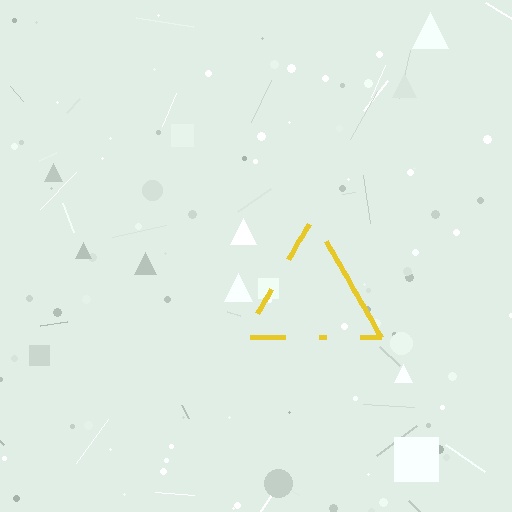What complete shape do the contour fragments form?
The contour fragments form a triangle.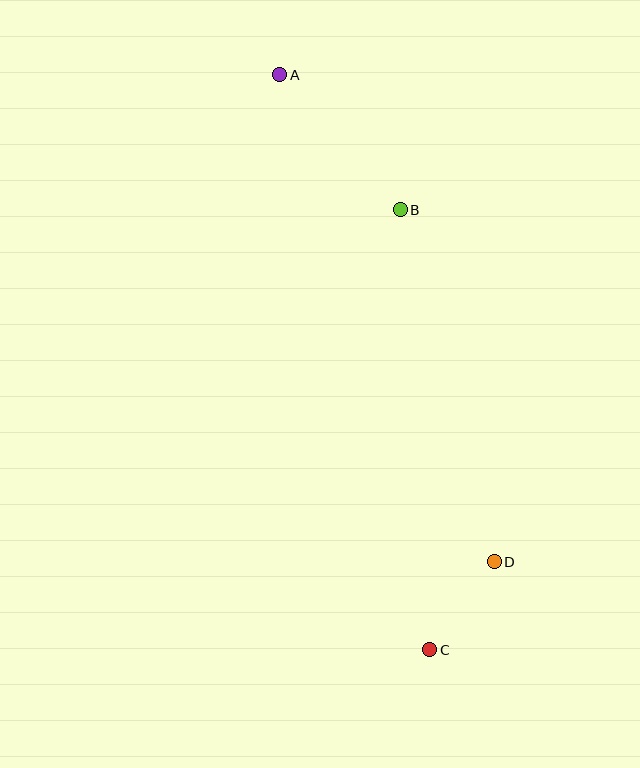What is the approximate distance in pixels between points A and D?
The distance between A and D is approximately 532 pixels.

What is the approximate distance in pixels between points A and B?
The distance between A and B is approximately 181 pixels.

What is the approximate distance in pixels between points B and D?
The distance between B and D is approximately 365 pixels.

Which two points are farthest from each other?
Points A and C are farthest from each other.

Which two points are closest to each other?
Points C and D are closest to each other.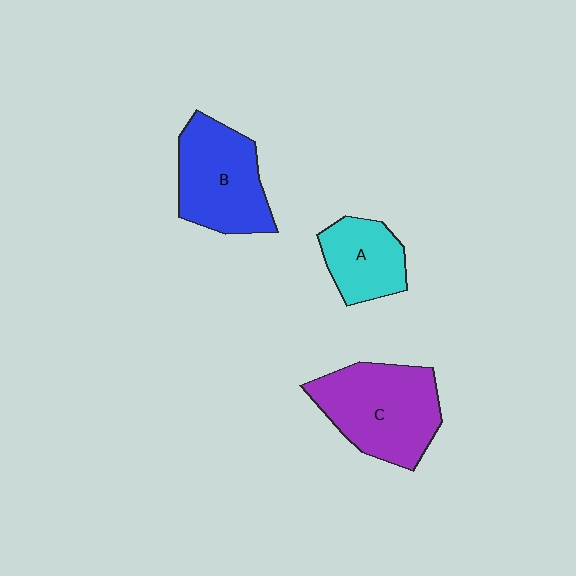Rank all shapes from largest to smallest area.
From largest to smallest: C (purple), B (blue), A (cyan).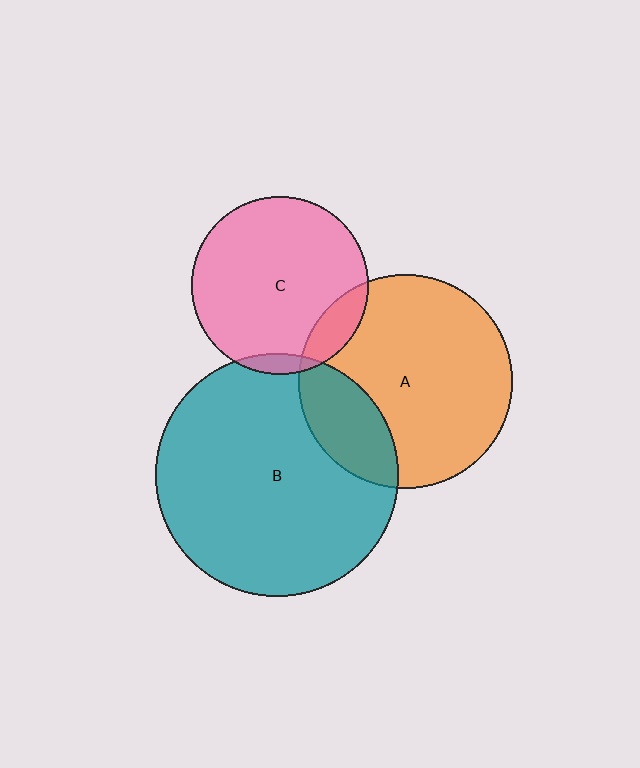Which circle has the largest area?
Circle B (teal).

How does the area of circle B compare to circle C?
Approximately 1.9 times.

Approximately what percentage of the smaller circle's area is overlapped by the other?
Approximately 10%.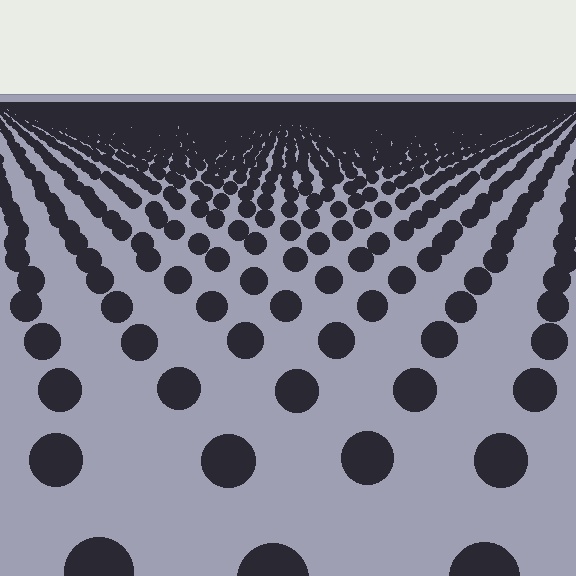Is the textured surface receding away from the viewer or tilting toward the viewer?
The surface is receding away from the viewer. Texture elements get smaller and denser toward the top.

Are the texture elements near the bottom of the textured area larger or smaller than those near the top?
Larger. Near the bottom, elements are closer to the viewer and appear at a bigger on-screen size.